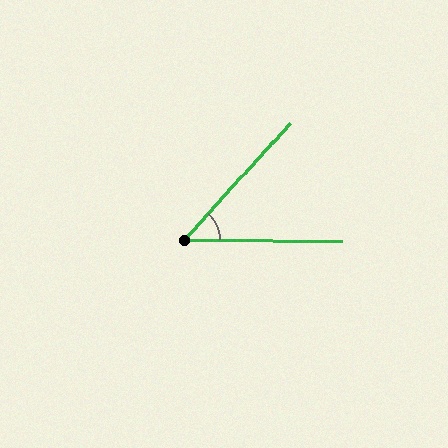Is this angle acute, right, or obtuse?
It is acute.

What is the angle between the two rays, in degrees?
Approximately 49 degrees.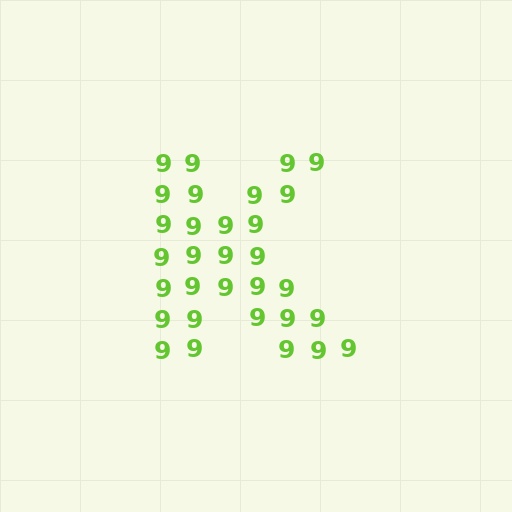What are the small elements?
The small elements are digit 9's.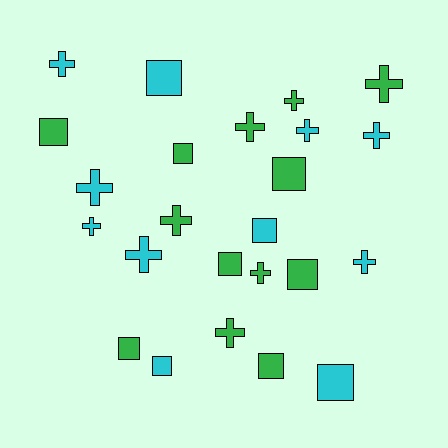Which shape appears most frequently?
Cross, with 13 objects.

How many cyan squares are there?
There are 4 cyan squares.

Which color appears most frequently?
Green, with 13 objects.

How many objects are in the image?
There are 24 objects.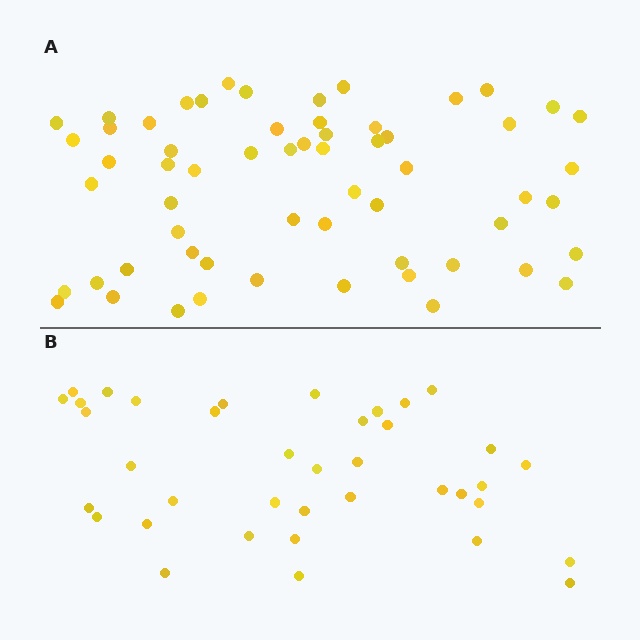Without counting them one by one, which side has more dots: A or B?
Region A (the top region) has more dots.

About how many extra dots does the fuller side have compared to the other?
Region A has approximately 20 more dots than region B.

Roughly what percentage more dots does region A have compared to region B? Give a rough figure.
About 60% more.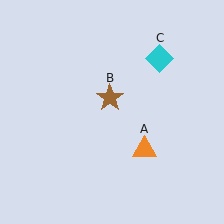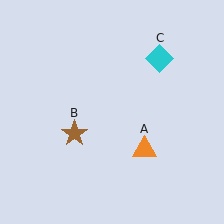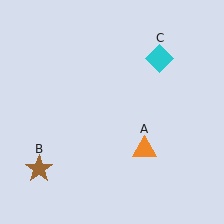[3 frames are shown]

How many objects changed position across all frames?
1 object changed position: brown star (object B).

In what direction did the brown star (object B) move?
The brown star (object B) moved down and to the left.